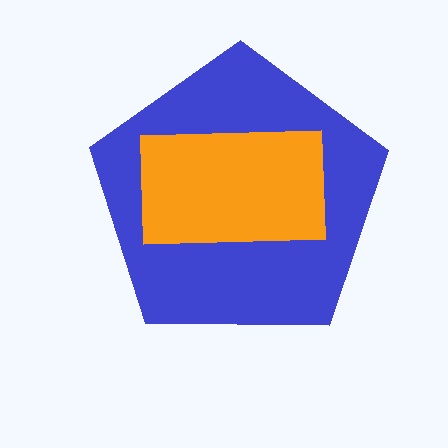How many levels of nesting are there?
2.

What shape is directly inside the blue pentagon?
The orange rectangle.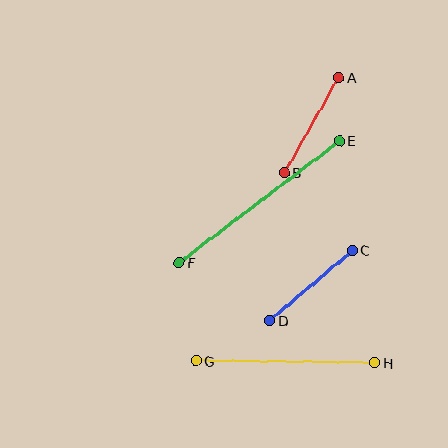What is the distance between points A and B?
The distance is approximately 109 pixels.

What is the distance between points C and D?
The distance is approximately 108 pixels.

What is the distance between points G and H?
The distance is approximately 178 pixels.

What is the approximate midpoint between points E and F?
The midpoint is at approximately (259, 201) pixels.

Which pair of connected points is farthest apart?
Points E and F are farthest apart.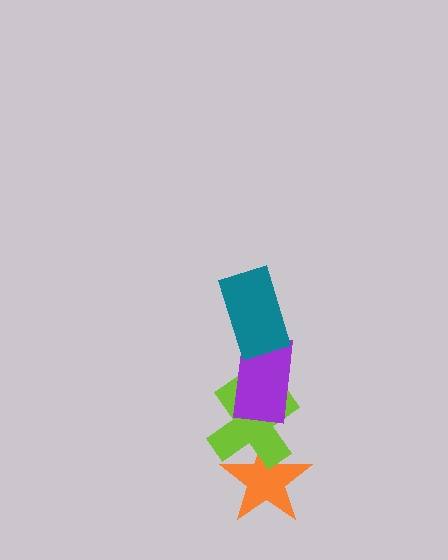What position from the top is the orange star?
The orange star is 4th from the top.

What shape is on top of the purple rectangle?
The teal rectangle is on top of the purple rectangle.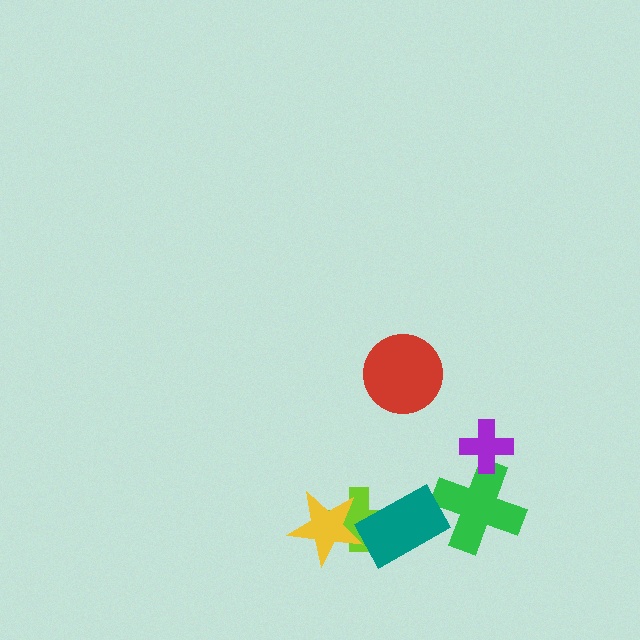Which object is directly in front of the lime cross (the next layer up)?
The yellow star is directly in front of the lime cross.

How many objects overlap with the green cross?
2 objects overlap with the green cross.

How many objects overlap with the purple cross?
1 object overlaps with the purple cross.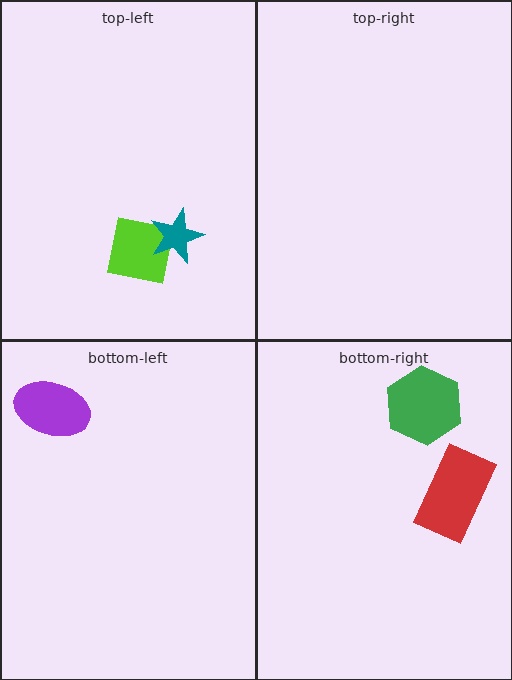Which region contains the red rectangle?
The bottom-right region.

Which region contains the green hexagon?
The bottom-right region.